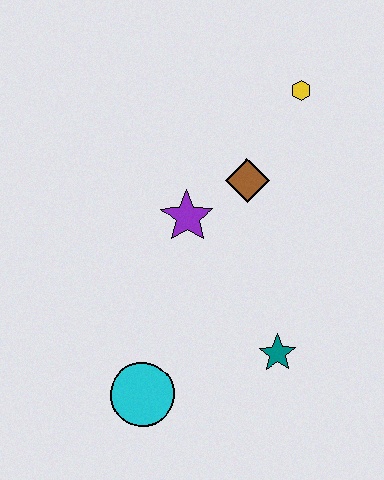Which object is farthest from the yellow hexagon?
The cyan circle is farthest from the yellow hexagon.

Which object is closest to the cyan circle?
The teal star is closest to the cyan circle.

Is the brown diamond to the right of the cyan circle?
Yes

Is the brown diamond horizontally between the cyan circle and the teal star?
Yes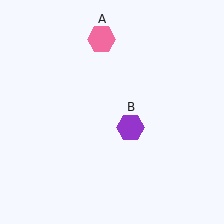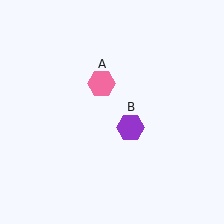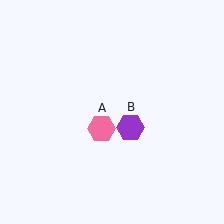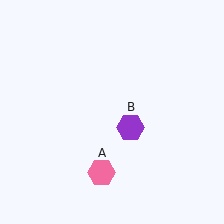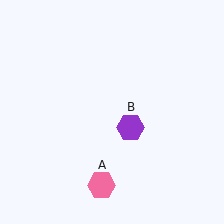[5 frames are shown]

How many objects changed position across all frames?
1 object changed position: pink hexagon (object A).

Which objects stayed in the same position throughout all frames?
Purple hexagon (object B) remained stationary.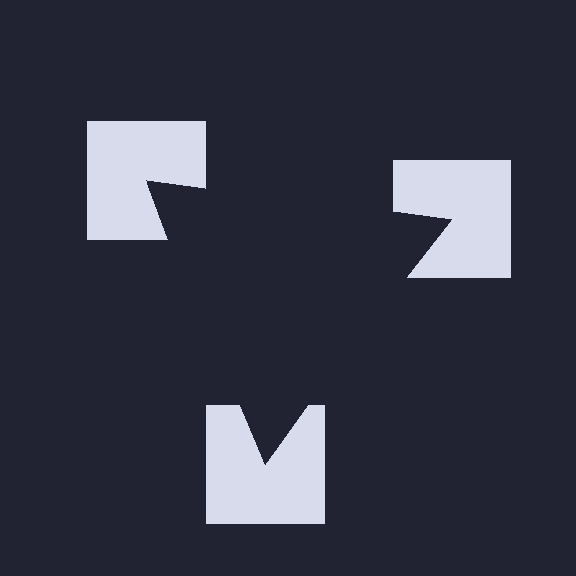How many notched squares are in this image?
There are 3 — one at each vertex of the illusory triangle.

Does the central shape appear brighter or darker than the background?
It typically appears slightly darker than the background, even though no actual brightness change is drawn.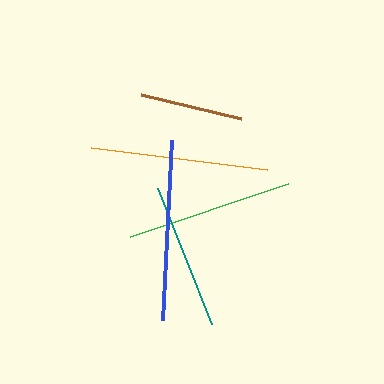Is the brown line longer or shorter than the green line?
The green line is longer than the brown line.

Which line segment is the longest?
The blue line is the longest at approximately 181 pixels.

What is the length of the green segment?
The green segment is approximately 167 pixels long.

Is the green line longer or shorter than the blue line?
The blue line is longer than the green line.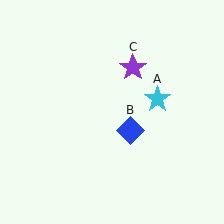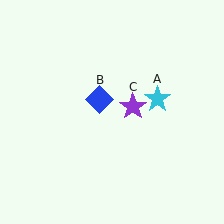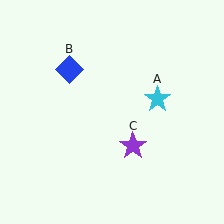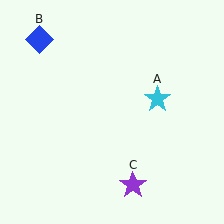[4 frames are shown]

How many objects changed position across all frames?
2 objects changed position: blue diamond (object B), purple star (object C).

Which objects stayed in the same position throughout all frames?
Cyan star (object A) remained stationary.